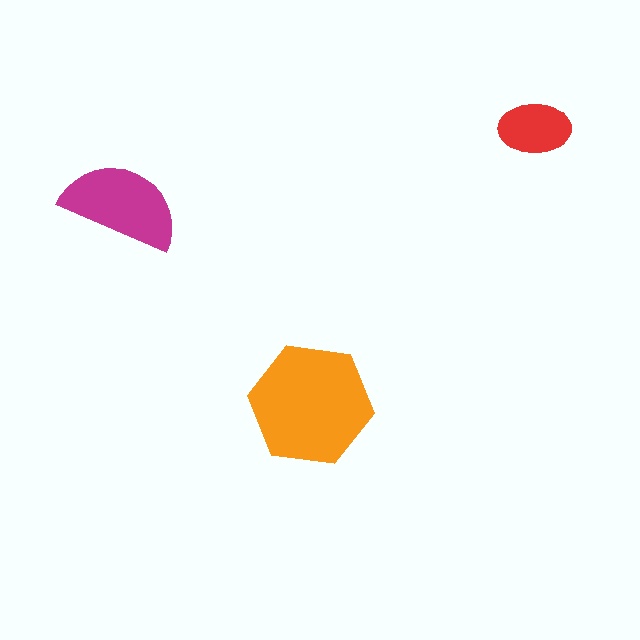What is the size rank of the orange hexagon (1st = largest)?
1st.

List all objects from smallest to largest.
The red ellipse, the magenta semicircle, the orange hexagon.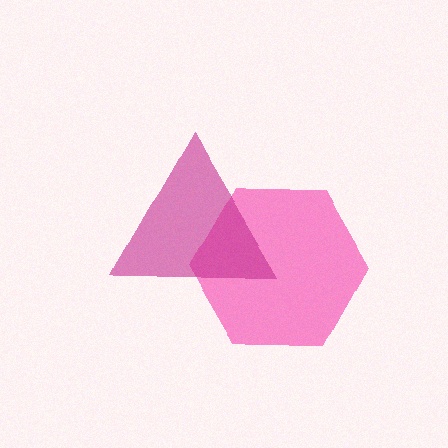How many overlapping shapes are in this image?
There are 2 overlapping shapes in the image.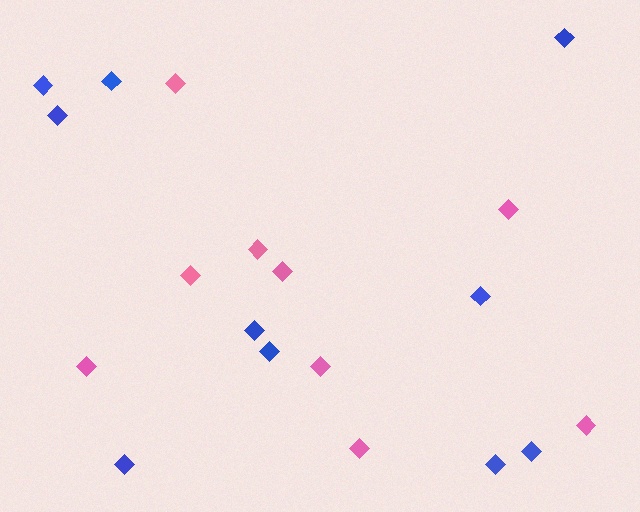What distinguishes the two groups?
There are 2 groups: one group of pink diamonds (9) and one group of blue diamonds (10).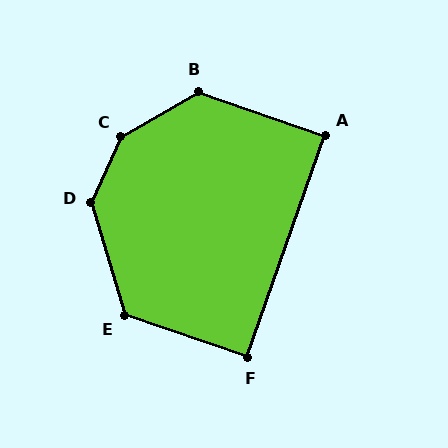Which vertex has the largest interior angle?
C, at approximately 145 degrees.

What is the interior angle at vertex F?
Approximately 91 degrees (approximately right).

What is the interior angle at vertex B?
Approximately 131 degrees (obtuse).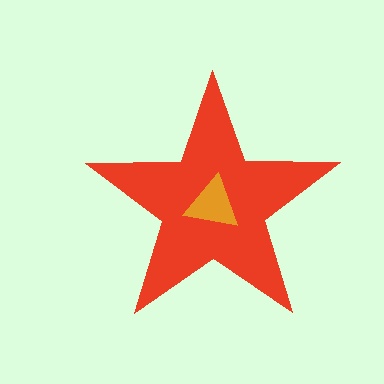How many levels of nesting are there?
2.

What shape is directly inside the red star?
The orange triangle.